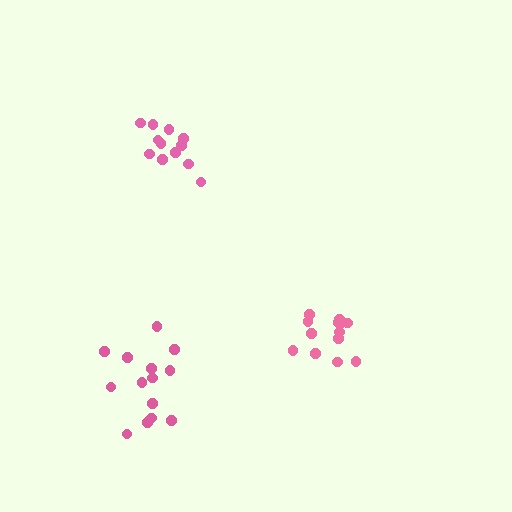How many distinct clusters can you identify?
There are 3 distinct clusters.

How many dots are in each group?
Group 1: 13 dots, Group 2: 12 dots, Group 3: 14 dots (39 total).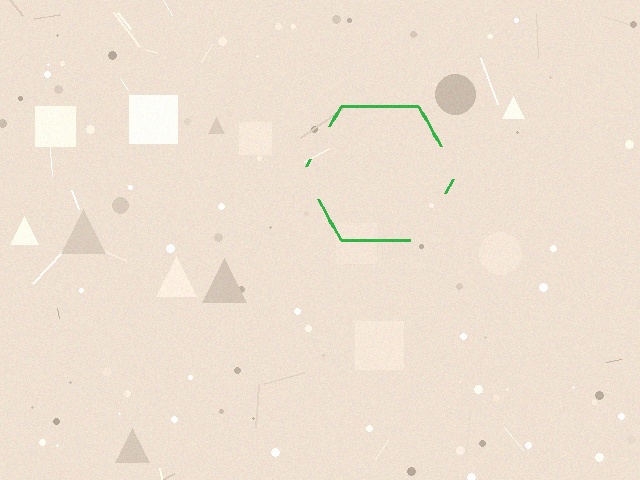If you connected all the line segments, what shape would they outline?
They would outline a hexagon.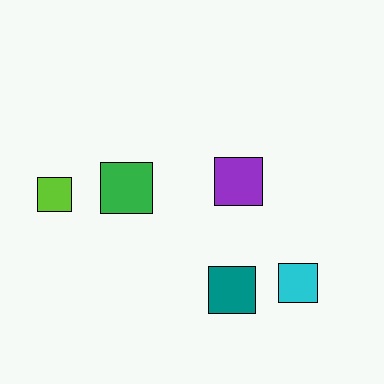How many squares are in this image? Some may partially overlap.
There are 5 squares.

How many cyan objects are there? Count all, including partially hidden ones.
There is 1 cyan object.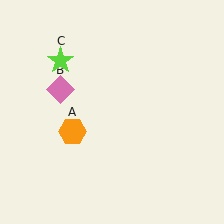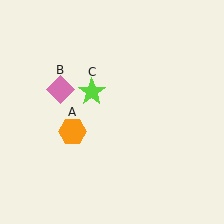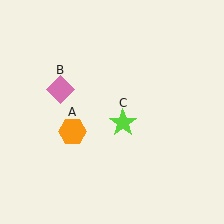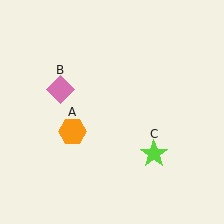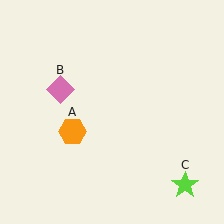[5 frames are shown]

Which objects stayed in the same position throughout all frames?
Orange hexagon (object A) and pink diamond (object B) remained stationary.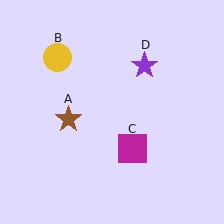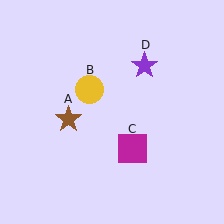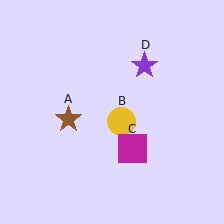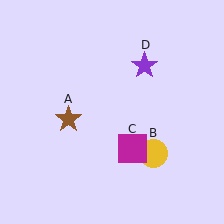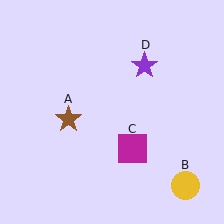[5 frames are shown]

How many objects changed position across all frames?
1 object changed position: yellow circle (object B).